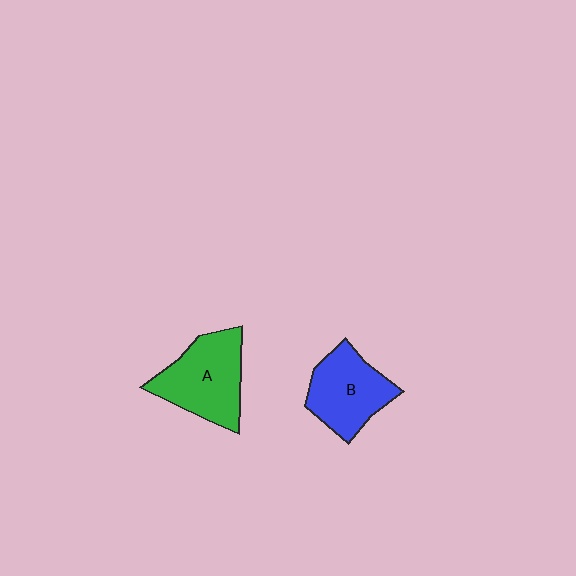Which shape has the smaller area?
Shape B (blue).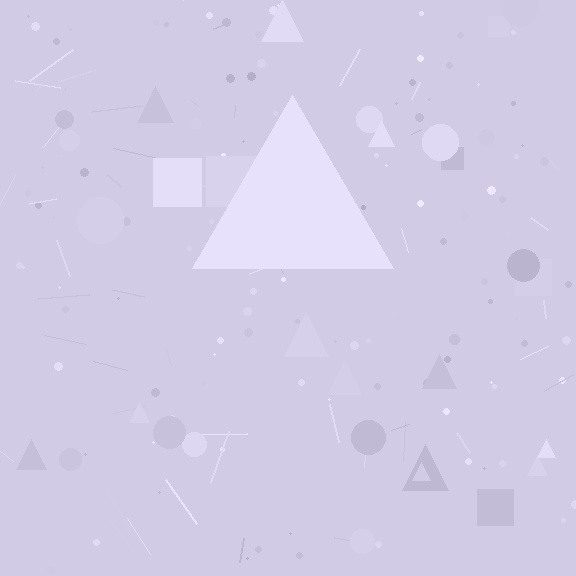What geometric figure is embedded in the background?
A triangle is embedded in the background.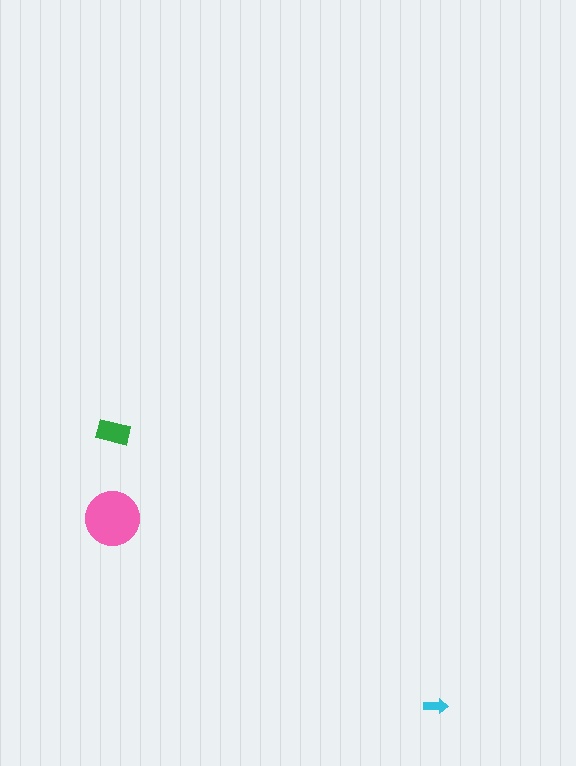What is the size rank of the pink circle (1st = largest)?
1st.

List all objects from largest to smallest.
The pink circle, the green rectangle, the cyan arrow.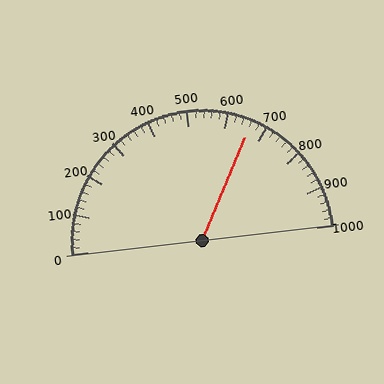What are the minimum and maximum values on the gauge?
The gauge ranges from 0 to 1000.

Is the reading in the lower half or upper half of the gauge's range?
The reading is in the upper half of the range (0 to 1000).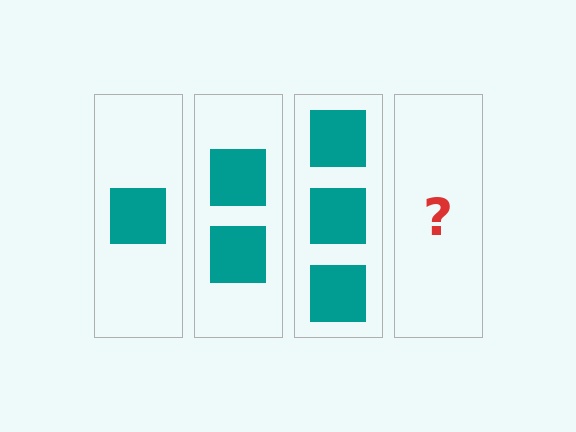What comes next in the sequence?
The next element should be 4 squares.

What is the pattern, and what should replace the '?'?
The pattern is that each step adds one more square. The '?' should be 4 squares.